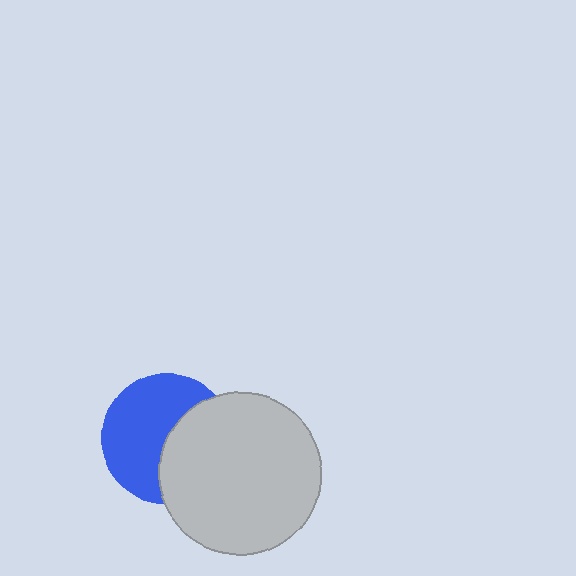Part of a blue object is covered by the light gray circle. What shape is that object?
It is a circle.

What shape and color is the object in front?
The object in front is a light gray circle.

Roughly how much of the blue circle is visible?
About half of it is visible (roughly 58%).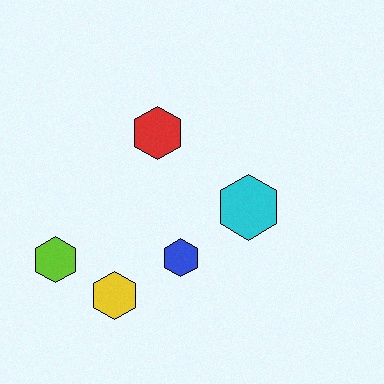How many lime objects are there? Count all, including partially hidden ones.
There is 1 lime object.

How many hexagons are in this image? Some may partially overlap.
There are 5 hexagons.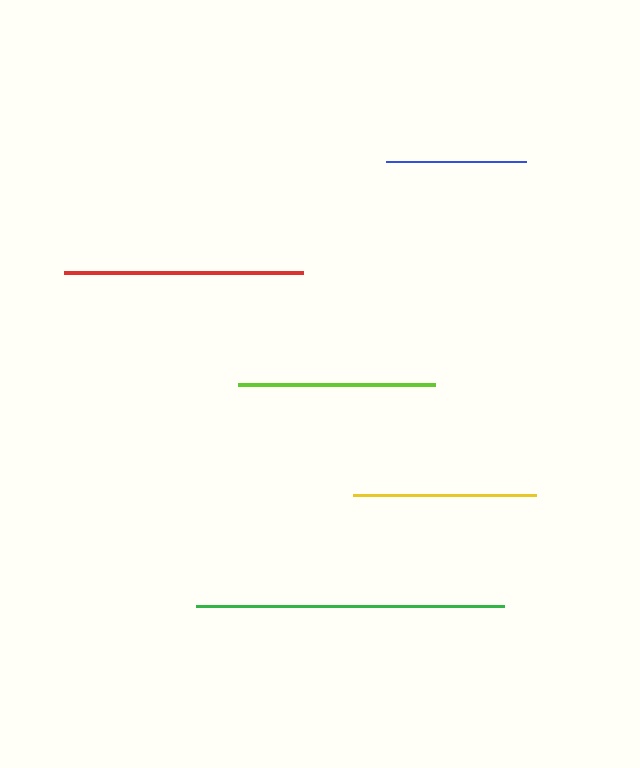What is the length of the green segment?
The green segment is approximately 308 pixels long.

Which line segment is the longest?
The green line is the longest at approximately 308 pixels.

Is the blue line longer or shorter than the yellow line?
The yellow line is longer than the blue line.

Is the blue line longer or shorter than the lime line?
The lime line is longer than the blue line.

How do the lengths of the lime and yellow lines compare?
The lime and yellow lines are approximately the same length.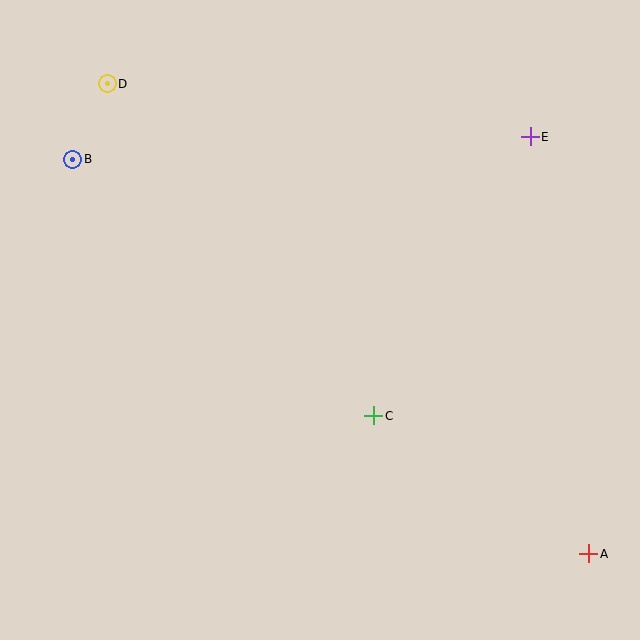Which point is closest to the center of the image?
Point C at (374, 416) is closest to the center.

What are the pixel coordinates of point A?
Point A is at (589, 554).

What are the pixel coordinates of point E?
Point E is at (530, 137).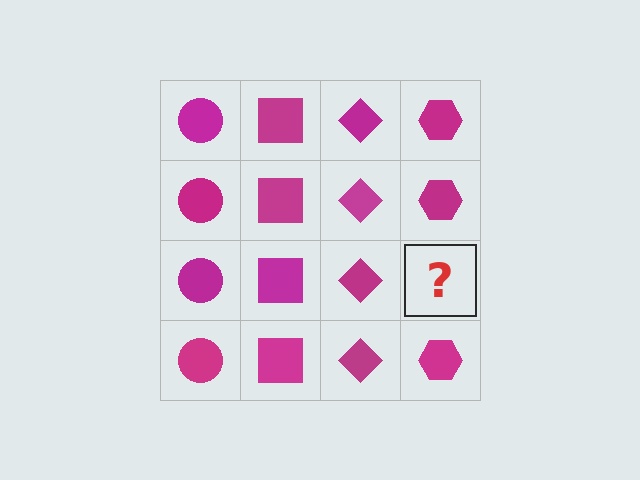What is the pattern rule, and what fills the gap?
The rule is that each column has a consistent shape. The gap should be filled with a magenta hexagon.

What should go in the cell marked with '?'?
The missing cell should contain a magenta hexagon.